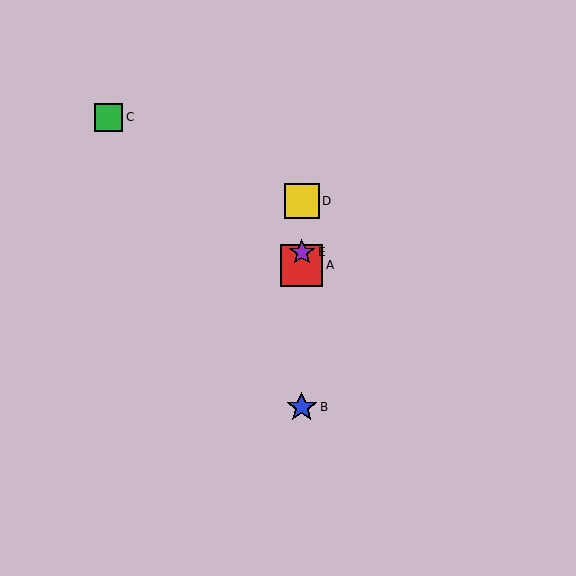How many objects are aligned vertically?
4 objects (A, B, D, E) are aligned vertically.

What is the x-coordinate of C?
Object C is at x≈109.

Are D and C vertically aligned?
No, D is at x≈302 and C is at x≈109.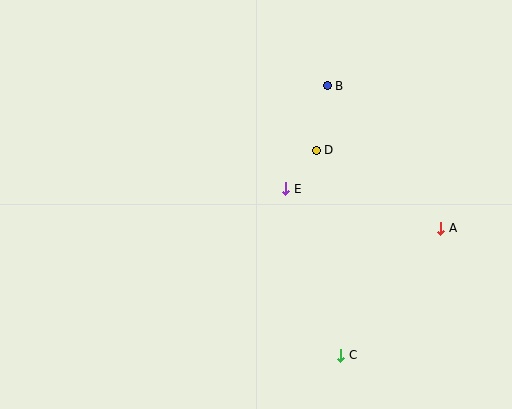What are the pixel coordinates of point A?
Point A is at (441, 228).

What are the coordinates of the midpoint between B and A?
The midpoint between B and A is at (384, 157).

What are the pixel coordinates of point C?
Point C is at (341, 355).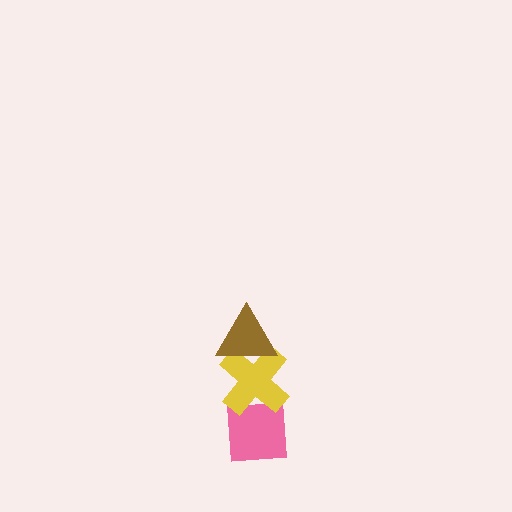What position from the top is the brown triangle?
The brown triangle is 1st from the top.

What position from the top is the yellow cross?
The yellow cross is 2nd from the top.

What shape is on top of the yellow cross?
The brown triangle is on top of the yellow cross.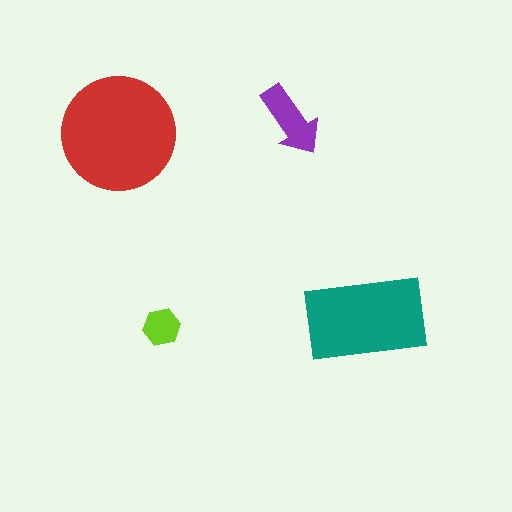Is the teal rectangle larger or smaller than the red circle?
Smaller.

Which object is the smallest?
The lime hexagon.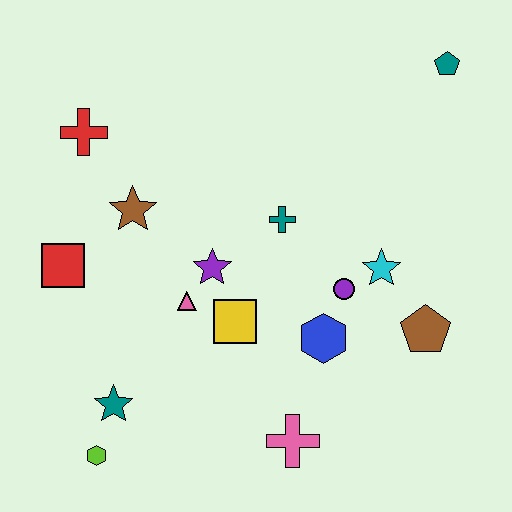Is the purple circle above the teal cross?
No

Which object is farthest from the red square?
The teal pentagon is farthest from the red square.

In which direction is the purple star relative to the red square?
The purple star is to the right of the red square.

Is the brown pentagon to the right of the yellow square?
Yes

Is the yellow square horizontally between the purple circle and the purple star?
Yes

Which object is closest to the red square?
The brown star is closest to the red square.